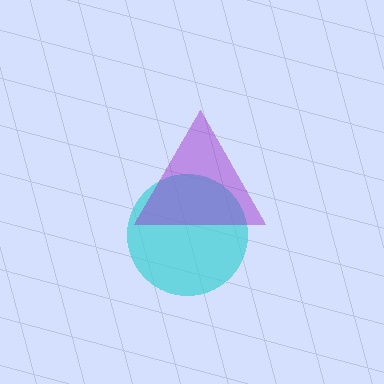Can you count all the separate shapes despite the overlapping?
Yes, there are 2 separate shapes.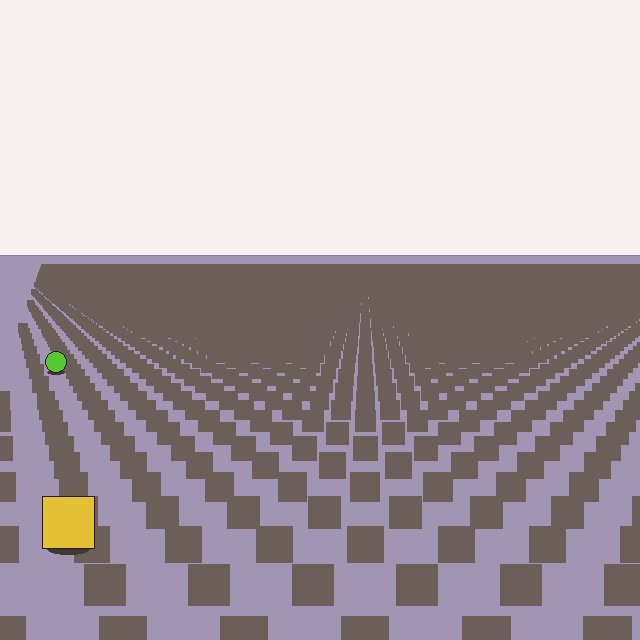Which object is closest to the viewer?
The yellow square is closest. The texture marks near it are larger and more spread out.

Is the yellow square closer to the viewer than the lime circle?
Yes. The yellow square is closer — you can tell from the texture gradient: the ground texture is coarser near it.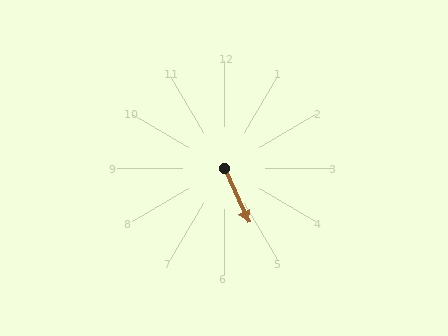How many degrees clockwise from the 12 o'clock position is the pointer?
Approximately 155 degrees.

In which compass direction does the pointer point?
Southeast.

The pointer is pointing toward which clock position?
Roughly 5 o'clock.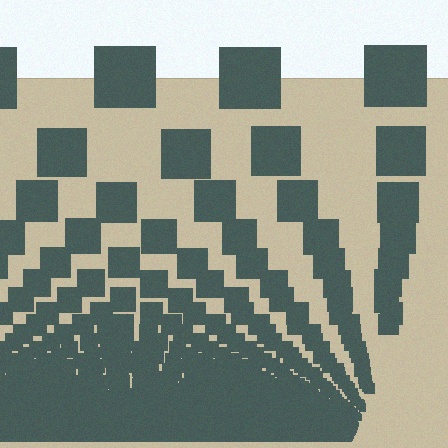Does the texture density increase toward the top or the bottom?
Density increases toward the bottom.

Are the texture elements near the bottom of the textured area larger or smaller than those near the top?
Smaller. The gradient is inverted — elements near the bottom are smaller and denser.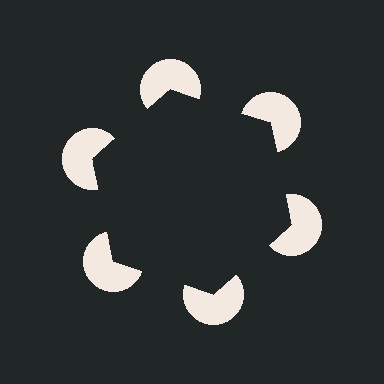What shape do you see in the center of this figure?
An illusory hexagon — its edges are inferred from the aligned wedge cuts in the pac-man discs, not physically drawn.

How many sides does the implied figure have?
6 sides.